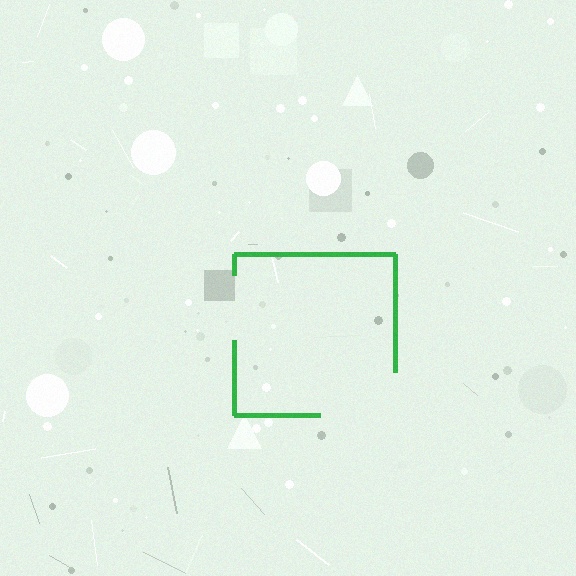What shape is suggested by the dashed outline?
The dashed outline suggests a square.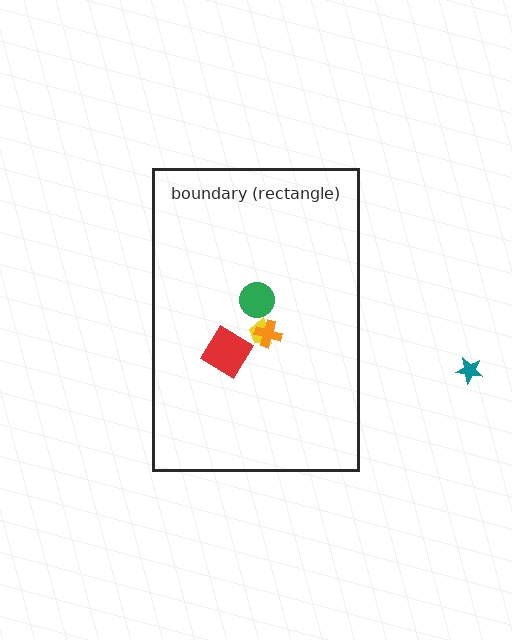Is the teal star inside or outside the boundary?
Outside.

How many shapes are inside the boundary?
4 inside, 1 outside.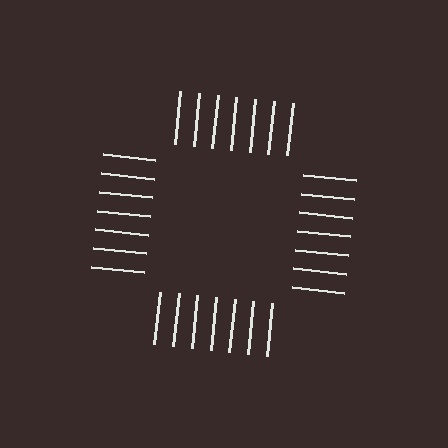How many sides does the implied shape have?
4 sides — the line-ends trace a square.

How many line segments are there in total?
28 — 7 along each of the 4 edges.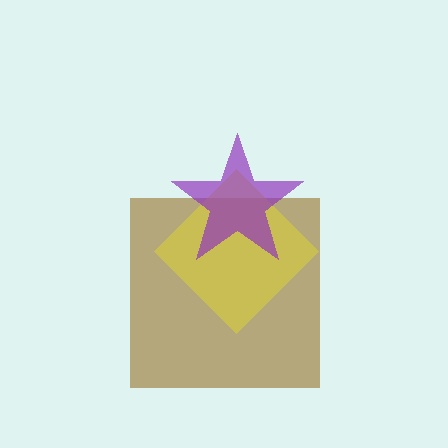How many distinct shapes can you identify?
There are 3 distinct shapes: a brown square, a yellow diamond, a purple star.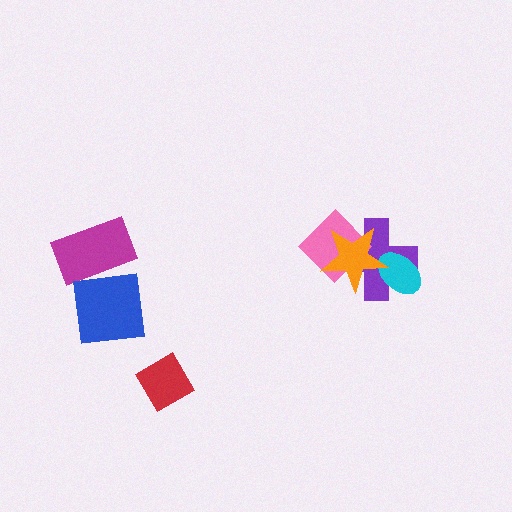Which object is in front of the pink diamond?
The orange star is in front of the pink diamond.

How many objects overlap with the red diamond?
0 objects overlap with the red diamond.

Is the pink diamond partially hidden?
Yes, it is partially covered by another shape.